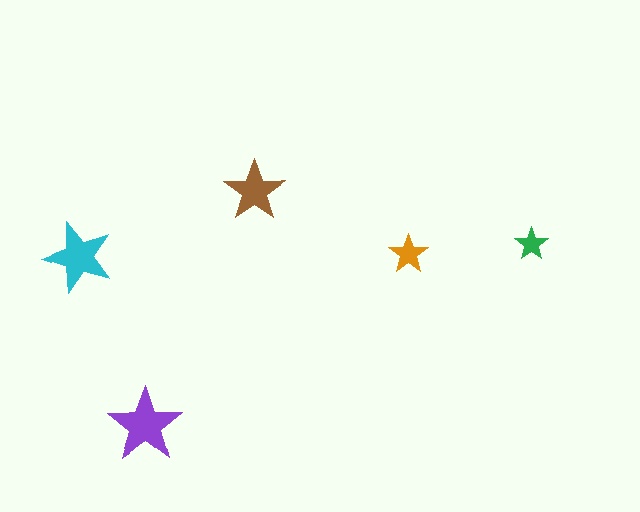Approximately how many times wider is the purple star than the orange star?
About 2 times wider.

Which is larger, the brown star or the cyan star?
The cyan one.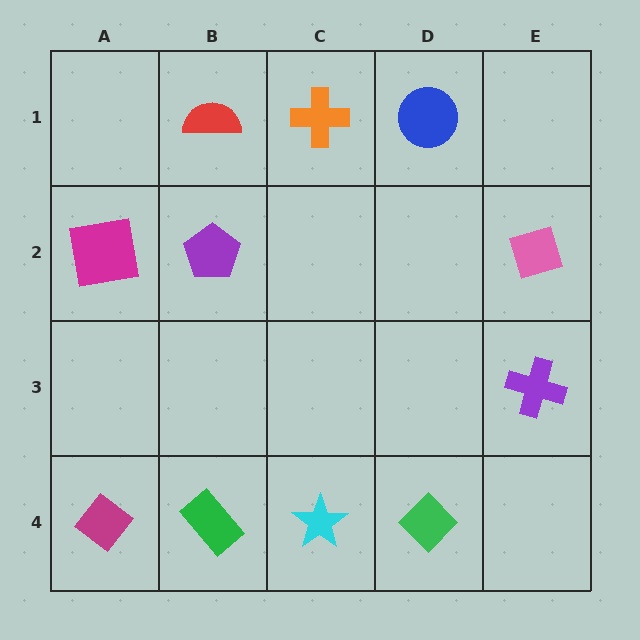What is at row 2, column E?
A pink diamond.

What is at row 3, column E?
A purple cross.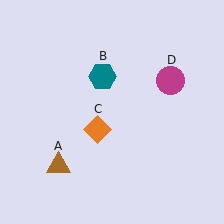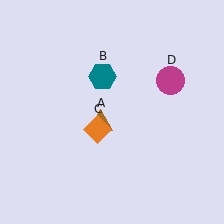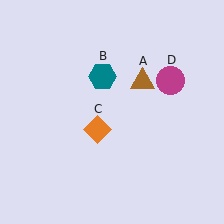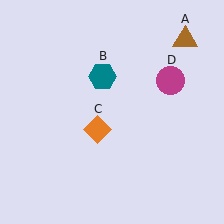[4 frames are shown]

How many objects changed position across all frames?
1 object changed position: brown triangle (object A).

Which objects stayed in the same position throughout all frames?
Teal hexagon (object B) and orange diamond (object C) and magenta circle (object D) remained stationary.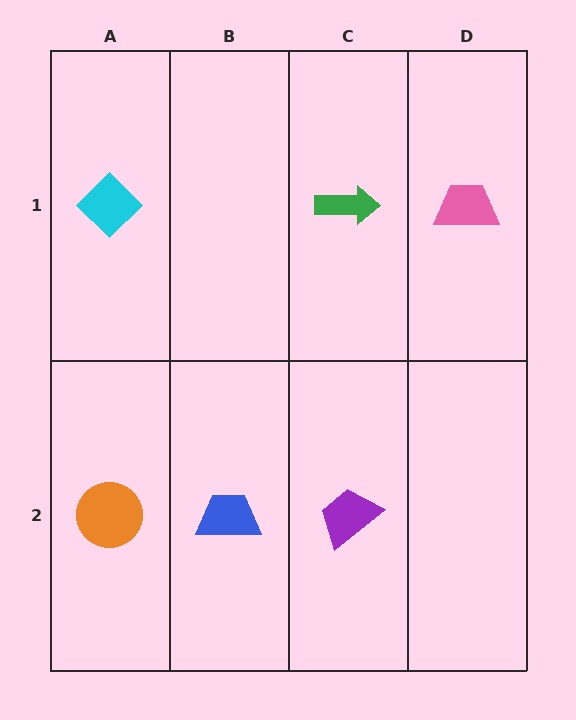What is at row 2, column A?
An orange circle.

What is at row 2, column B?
A blue trapezoid.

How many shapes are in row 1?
3 shapes.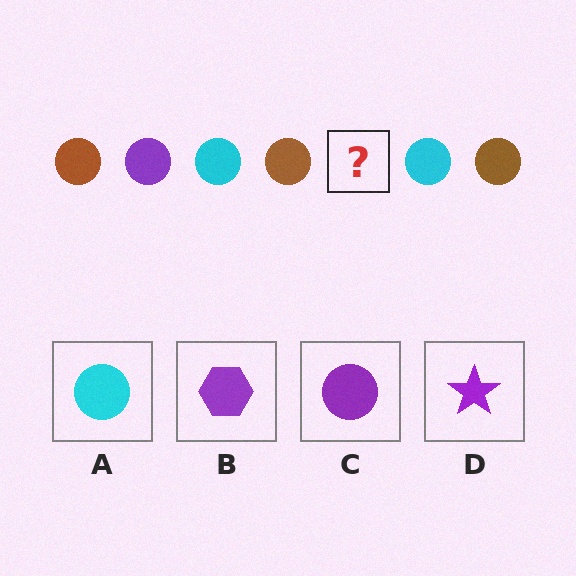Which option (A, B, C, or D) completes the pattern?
C.